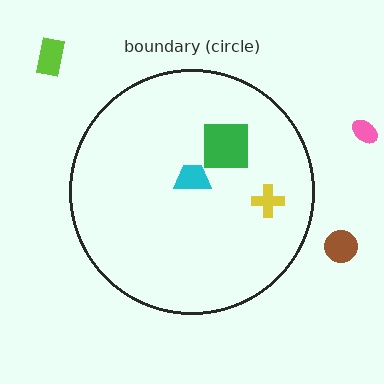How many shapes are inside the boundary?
3 inside, 3 outside.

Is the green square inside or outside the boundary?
Inside.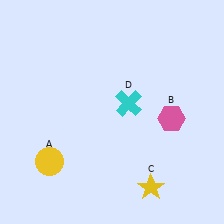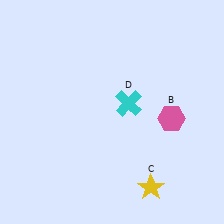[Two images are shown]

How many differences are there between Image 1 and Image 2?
There is 1 difference between the two images.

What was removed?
The yellow circle (A) was removed in Image 2.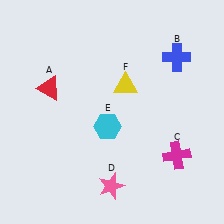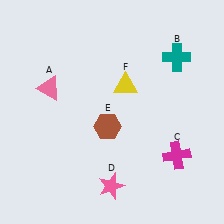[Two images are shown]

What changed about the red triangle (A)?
In Image 1, A is red. In Image 2, it changed to pink.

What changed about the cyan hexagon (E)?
In Image 1, E is cyan. In Image 2, it changed to brown.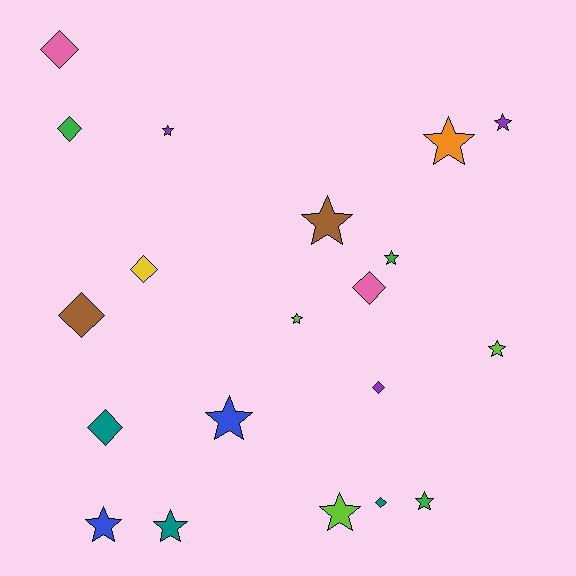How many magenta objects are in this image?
There are no magenta objects.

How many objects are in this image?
There are 20 objects.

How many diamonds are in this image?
There are 8 diamonds.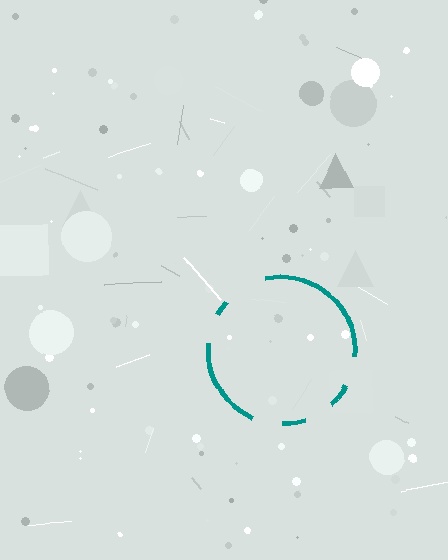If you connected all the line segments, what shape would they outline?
They would outline a circle.